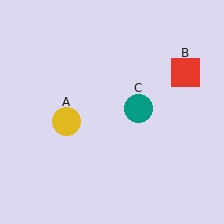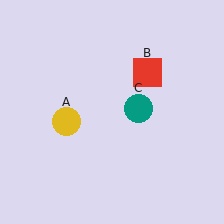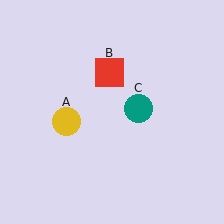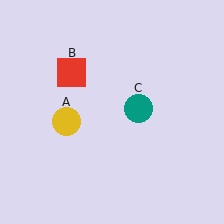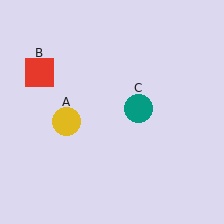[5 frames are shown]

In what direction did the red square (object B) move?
The red square (object B) moved left.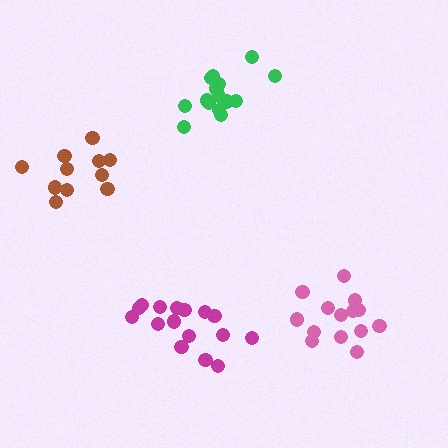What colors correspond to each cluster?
The clusters are colored: magenta, brown, pink, green.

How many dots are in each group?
Group 1: 16 dots, Group 2: 11 dots, Group 3: 14 dots, Group 4: 15 dots (56 total).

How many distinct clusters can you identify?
There are 4 distinct clusters.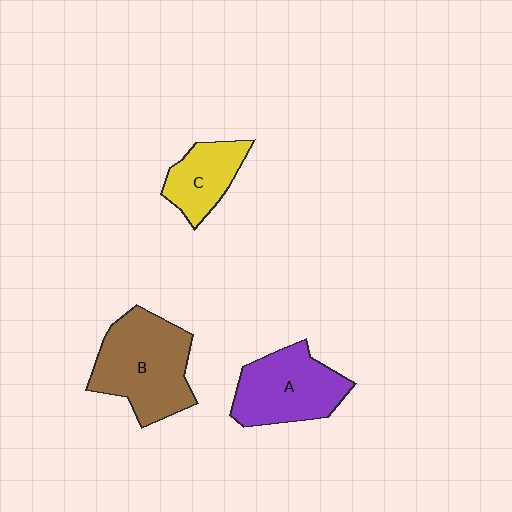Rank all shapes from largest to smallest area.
From largest to smallest: B (brown), A (purple), C (yellow).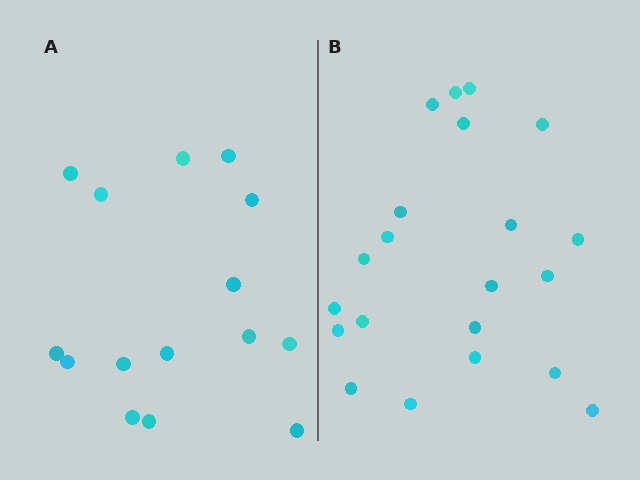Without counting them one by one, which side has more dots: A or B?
Region B (the right region) has more dots.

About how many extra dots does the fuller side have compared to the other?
Region B has about 6 more dots than region A.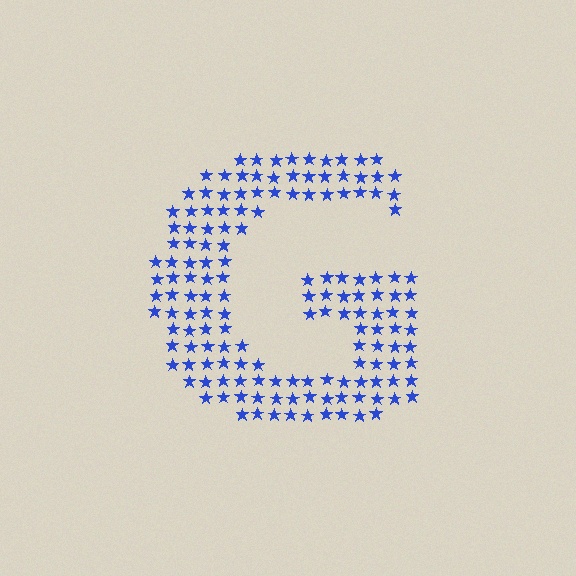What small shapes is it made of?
It is made of small stars.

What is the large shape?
The large shape is the letter G.